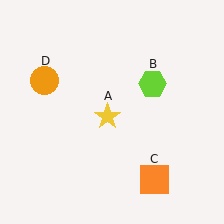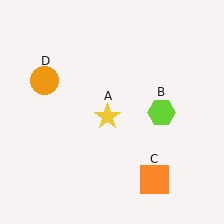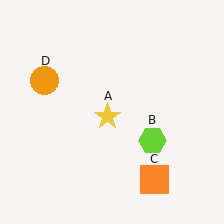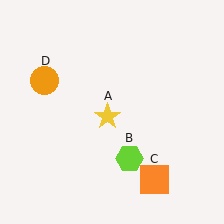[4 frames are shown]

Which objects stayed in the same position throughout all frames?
Yellow star (object A) and orange square (object C) and orange circle (object D) remained stationary.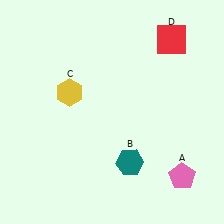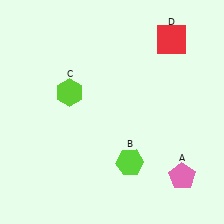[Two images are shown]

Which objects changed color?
B changed from teal to lime. C changed from yellow to lime.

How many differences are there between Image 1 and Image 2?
There are 2 differences between the two images.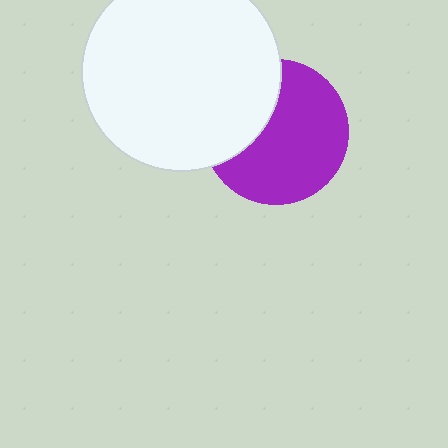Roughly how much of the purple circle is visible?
Most of it is visible (roughly 67%).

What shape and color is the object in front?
The object in front is a white circle.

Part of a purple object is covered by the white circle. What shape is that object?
It is a circle.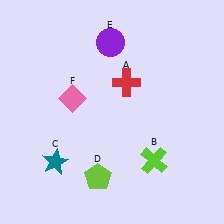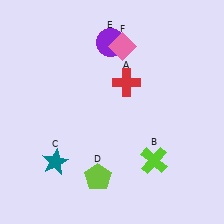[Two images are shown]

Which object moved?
The pink diamond (F) moved up.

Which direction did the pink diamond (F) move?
The pink diamond (F) moved up.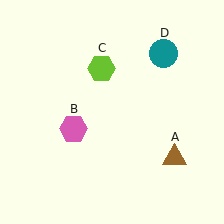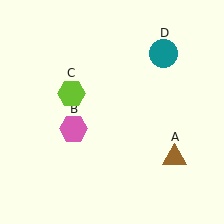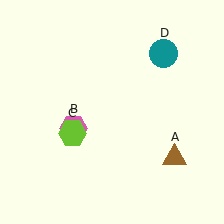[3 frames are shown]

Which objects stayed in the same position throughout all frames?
Brown triangle (object A) and pink hexagon (object B) and teal circle (object D) remained stationary.